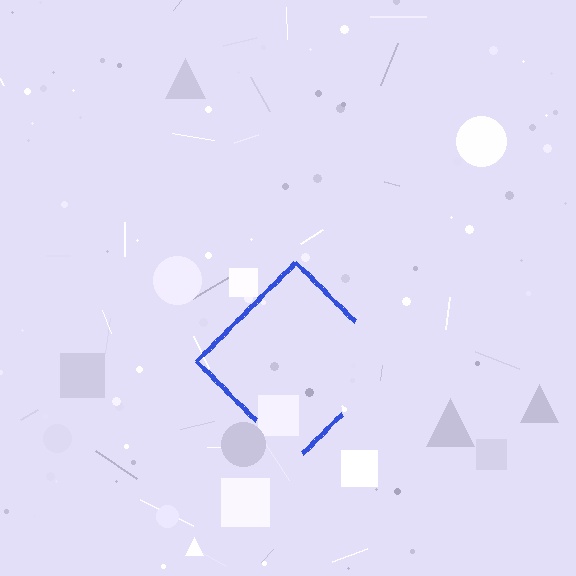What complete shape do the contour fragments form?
The contour fragments form a diamond.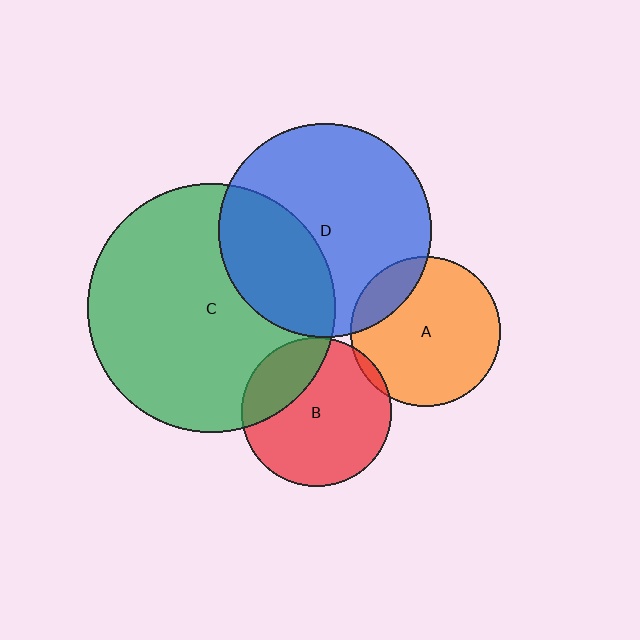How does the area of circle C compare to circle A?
Approximately 2.8 times.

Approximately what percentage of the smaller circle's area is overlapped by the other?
Approximately 15%.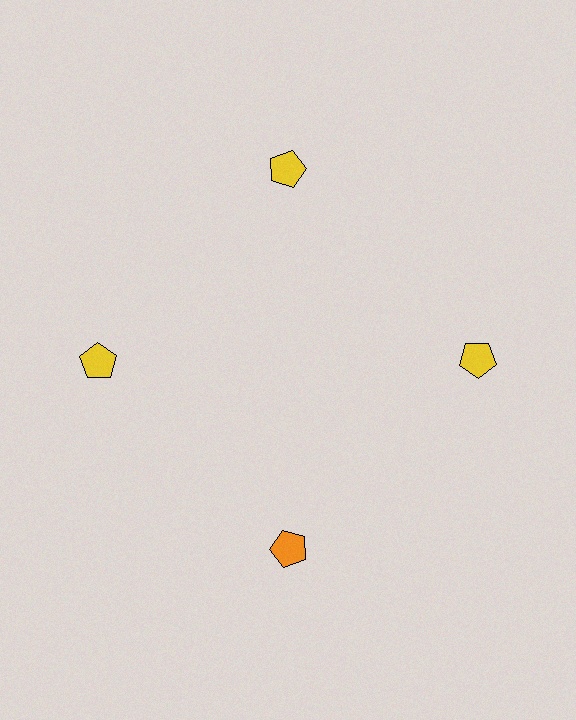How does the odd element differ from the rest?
It has a different color: orange instead of yellow.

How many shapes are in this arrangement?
There are 4 shapes arranged in a ring pattern.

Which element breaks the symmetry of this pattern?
The orange pentagon at roughly the 6 o'clock position breaks the symmetry. All other shapes are yellow pentagons.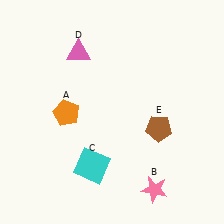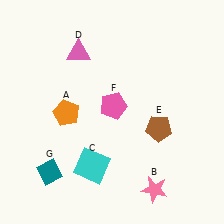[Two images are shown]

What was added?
A pink pentagon (F), a teal diamond (G) were added in Image 2.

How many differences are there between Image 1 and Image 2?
There are 2 differences between the two images.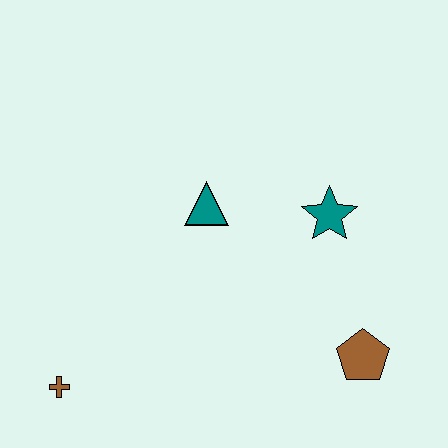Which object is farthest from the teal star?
The brown cross is farthest from the teal star.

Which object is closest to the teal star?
The teal triangle is closest to the teal star.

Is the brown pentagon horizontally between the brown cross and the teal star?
No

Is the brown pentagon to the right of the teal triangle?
Yes